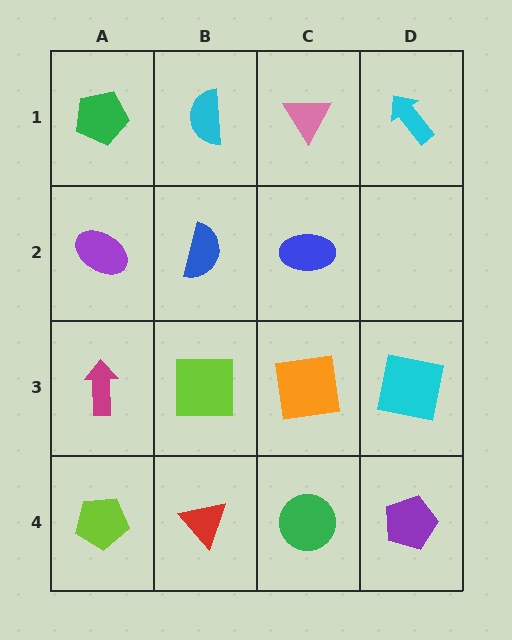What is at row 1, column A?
A green pentagon.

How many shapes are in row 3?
4 shapes.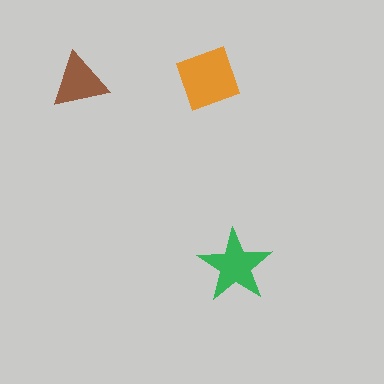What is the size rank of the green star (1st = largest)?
2nd.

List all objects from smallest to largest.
The brown triangle, the green star, the orange diamond.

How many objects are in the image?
There are 3 objects in the image.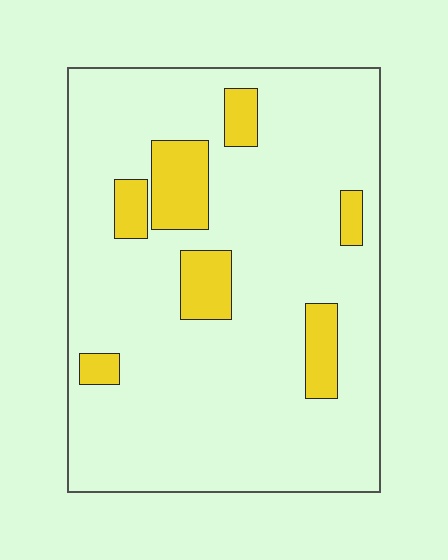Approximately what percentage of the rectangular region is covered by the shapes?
Approximately 15%.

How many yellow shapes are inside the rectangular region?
7.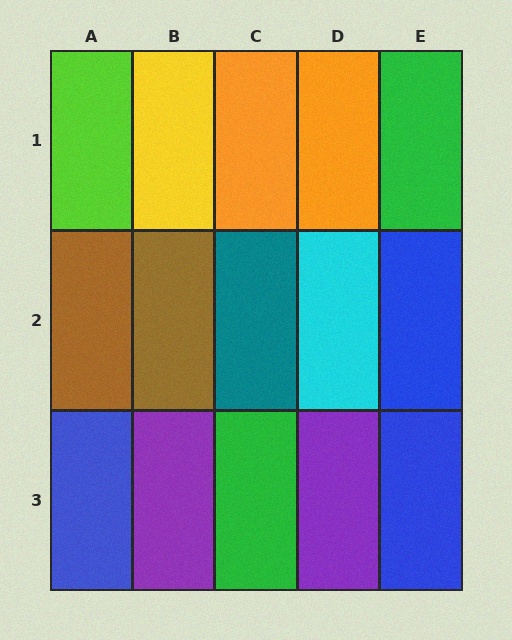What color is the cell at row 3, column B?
Purple.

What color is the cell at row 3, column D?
Purple.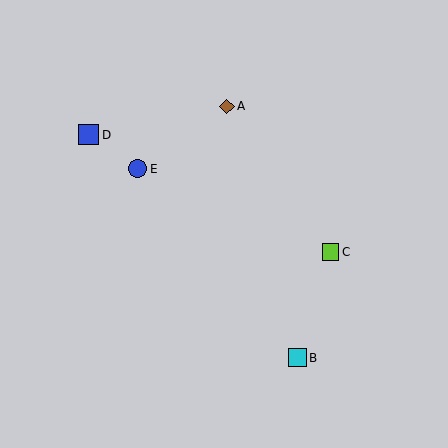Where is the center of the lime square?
The center of the lime square is at (331, 252).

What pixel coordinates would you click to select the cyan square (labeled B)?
Click at (297, 358) to select the cyan square B.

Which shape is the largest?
The blue square (labeled D) is the largest.